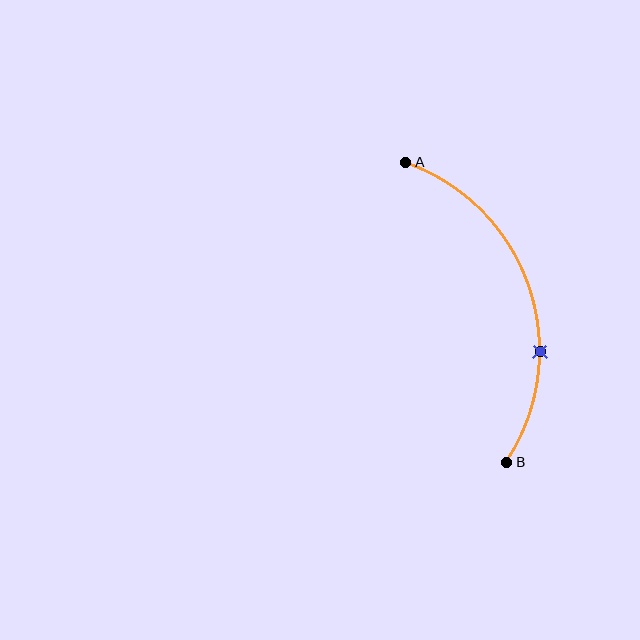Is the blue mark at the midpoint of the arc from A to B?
No. The blue mark lies on the arc but is closer to endpoint B. The arc midpoint would be at the point on the curve equidistant along the arc from both A and B.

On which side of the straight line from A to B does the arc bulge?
The arc bulges to the right of the straight line connecting A and B.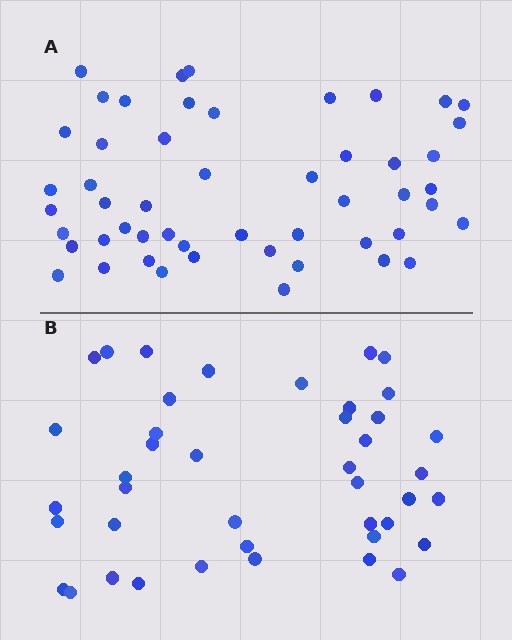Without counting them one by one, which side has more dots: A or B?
Region A (the top region) has more dots.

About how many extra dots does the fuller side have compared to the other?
Region A has roughly 8 or so more dots than region B.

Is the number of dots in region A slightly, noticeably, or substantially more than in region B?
Region A has only slightly more — the two regions are fairly close. The ratio is roughly 1.2 to 1.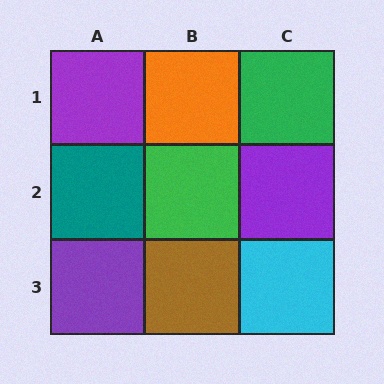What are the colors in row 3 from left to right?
Purple, brown, cyan.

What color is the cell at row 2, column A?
Teal.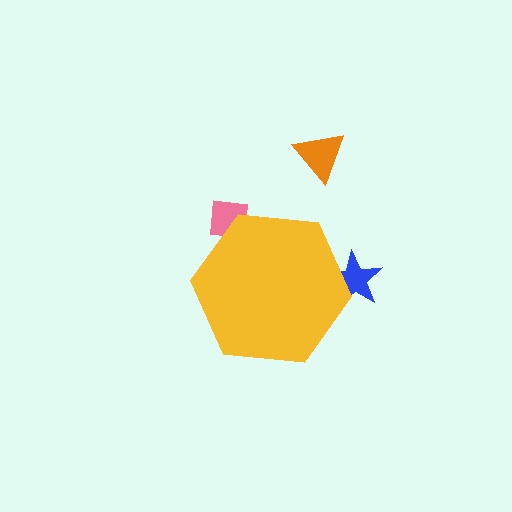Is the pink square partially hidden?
Yes, the pink square is partially hidden behind the yellow hexagon.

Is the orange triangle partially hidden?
No, the orange triangle is fully visible.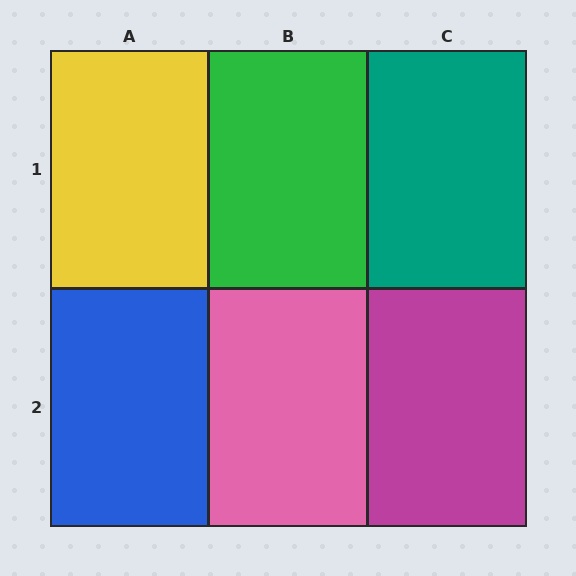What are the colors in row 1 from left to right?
Yellow, green, teal.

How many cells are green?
1 cell is green.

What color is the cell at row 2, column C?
Magenta.